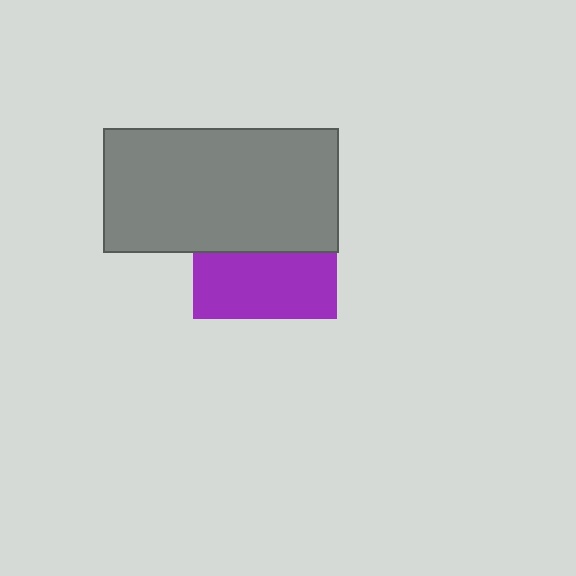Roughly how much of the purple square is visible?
About half of it is visible (roughly 46%).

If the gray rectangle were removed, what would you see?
You would see the complete purple square.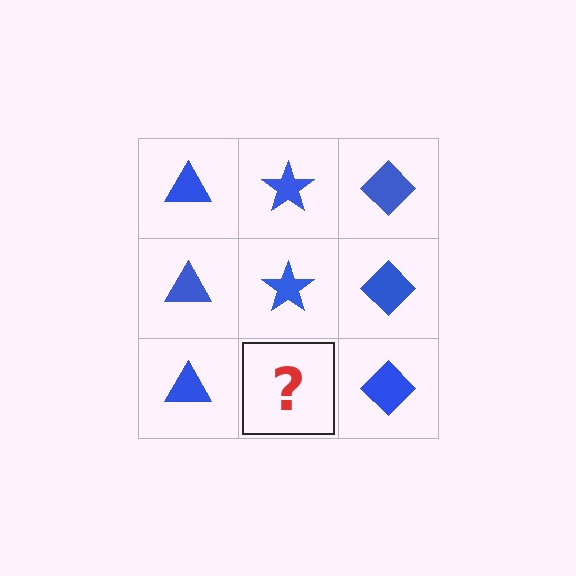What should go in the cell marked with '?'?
The missing cell should contain a blue star.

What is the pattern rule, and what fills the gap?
The rule is that each column has a consistent shape. The gap should be filled with a blue star.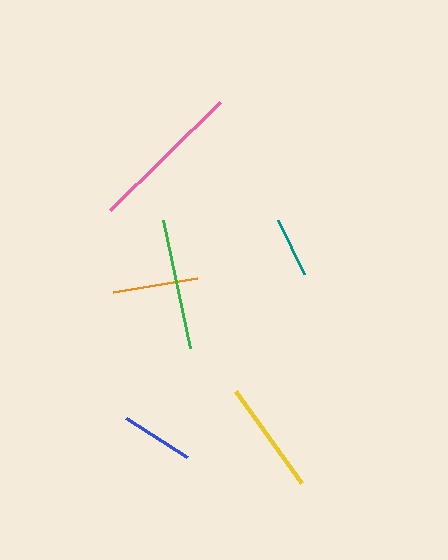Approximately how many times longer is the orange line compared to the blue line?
The orange line is approximately 1.2 times the length of the blue line.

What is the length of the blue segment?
The blue segment is approximately 73 pixels long.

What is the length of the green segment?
The green segment is approximately 131 pixels long.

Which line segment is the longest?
The pink line is the longest at approximately 153 pixels.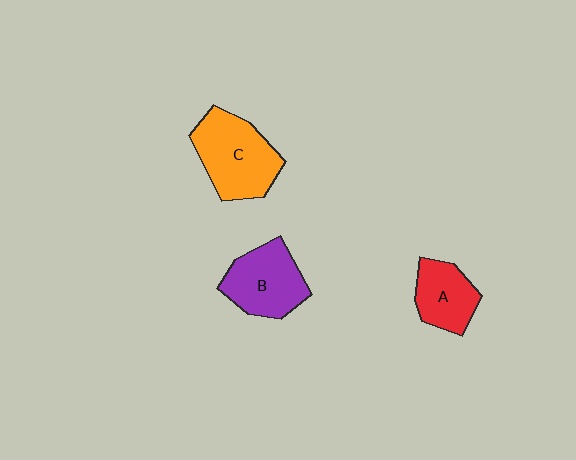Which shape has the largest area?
Shape C (orange).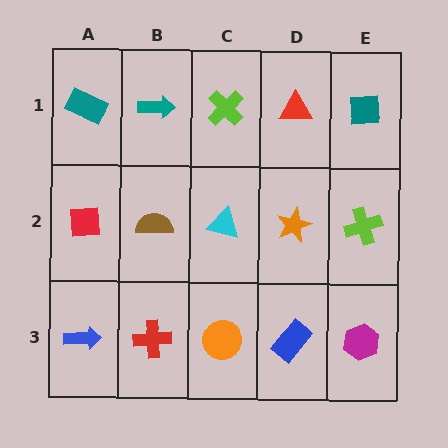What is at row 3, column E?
A magenta hexagon.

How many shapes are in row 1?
5 shapes.